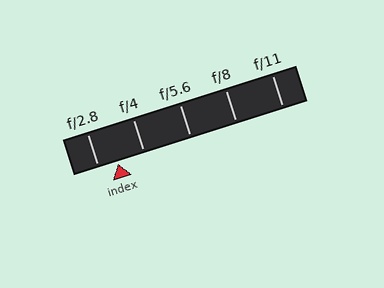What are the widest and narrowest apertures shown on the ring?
The widest aperture shown is f/2.8 and the narrowest is f/11.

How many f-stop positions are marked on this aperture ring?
There are 5 f-stop positions marked.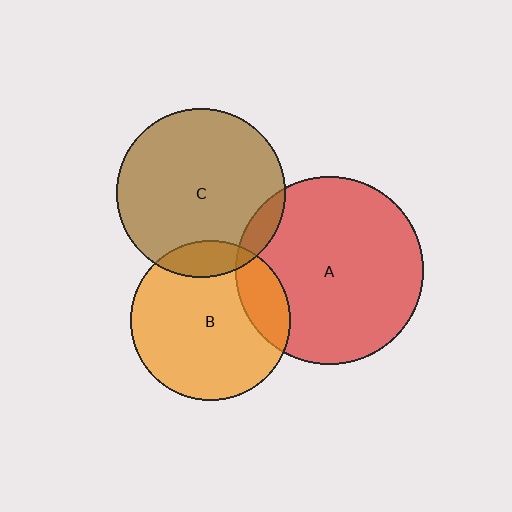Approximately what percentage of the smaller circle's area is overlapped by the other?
Approximately 20%.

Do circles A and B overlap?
Yes.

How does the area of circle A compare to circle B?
Approximately 1.4 times.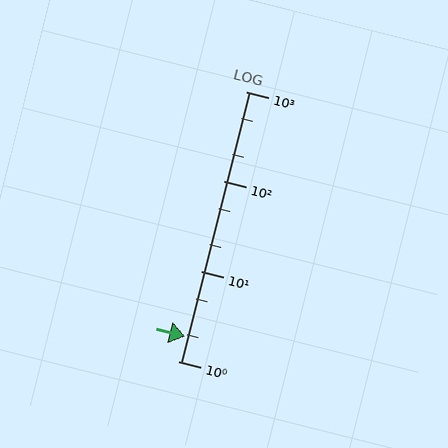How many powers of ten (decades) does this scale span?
The scale spans 3 decades, from 1 to 1000.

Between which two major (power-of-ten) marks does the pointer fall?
The pointer is between 1 and 10.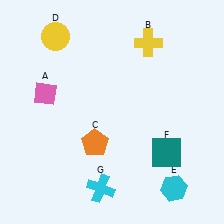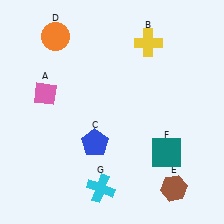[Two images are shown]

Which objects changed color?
C changed from orange to blue. D changed from yellow to orange. E changed from cyan to brown.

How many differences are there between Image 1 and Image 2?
There are 3 differences between the two images.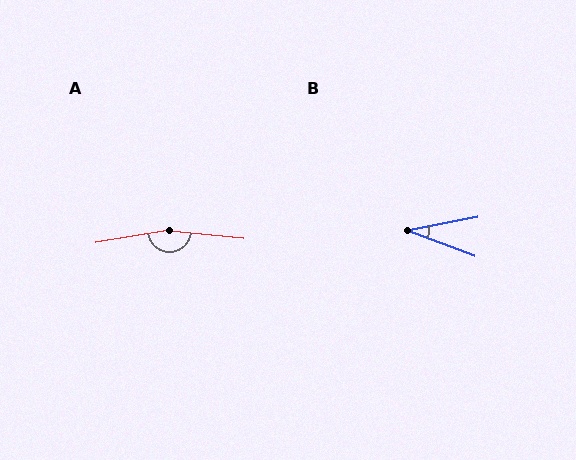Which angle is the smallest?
B, at approximately 32 degrees.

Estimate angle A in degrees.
Approximately 164 degrees.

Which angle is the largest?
A, at approximately 164 degrees.